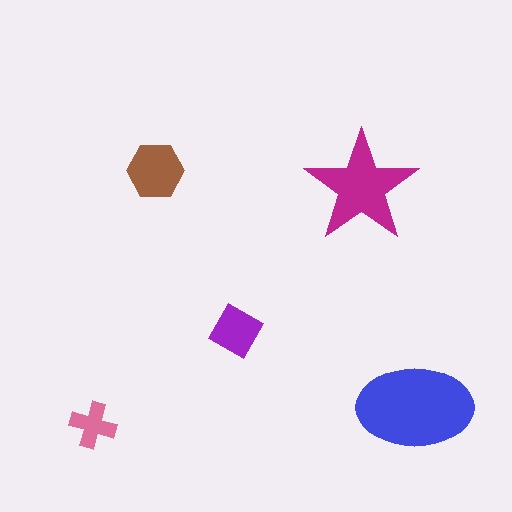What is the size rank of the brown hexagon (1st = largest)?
3rd.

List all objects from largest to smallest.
The blue ellipse, the magenta star, the brown hexagon, the purple diamond, the pink cross.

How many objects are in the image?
There are 5 objects in the image.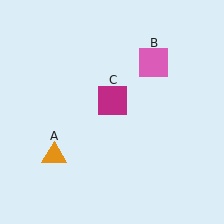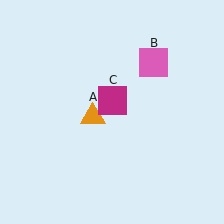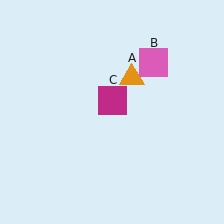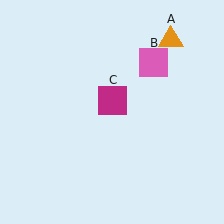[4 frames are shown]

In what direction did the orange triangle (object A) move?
The orange triangle (object A) moved up and to the right.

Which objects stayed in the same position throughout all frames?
Pink square (object B) and magenta square (object C) remained stationary.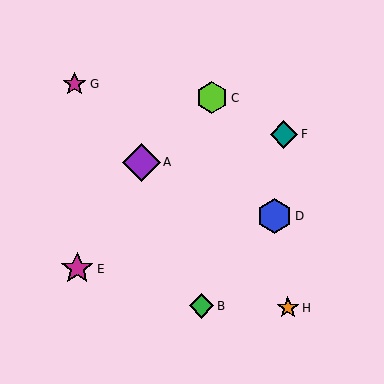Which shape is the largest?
The purple diamond (labeled A) is the largest.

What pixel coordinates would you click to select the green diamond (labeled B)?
Click at (202, 306) to select the green diamond B.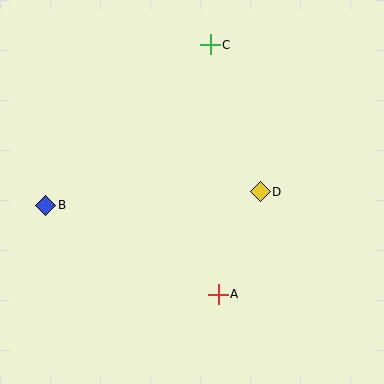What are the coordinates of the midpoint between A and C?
The midpoint between A and C is at (214, 170).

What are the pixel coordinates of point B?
Point B is at (46, 205).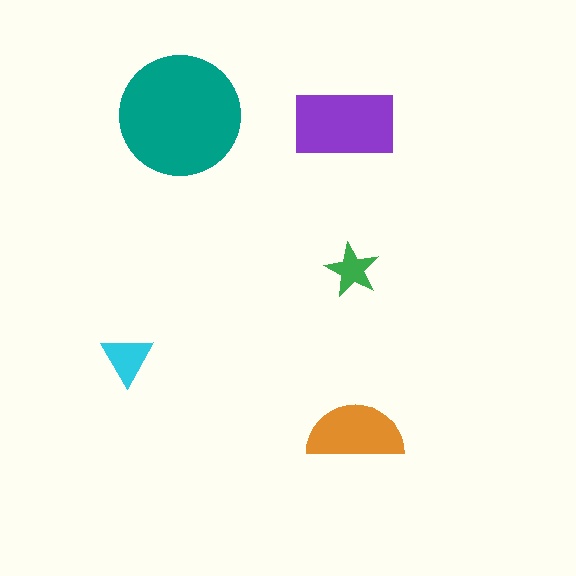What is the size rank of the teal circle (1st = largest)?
1st.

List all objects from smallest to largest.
The green star, the cyan triangle, the orange semicircle, the purple rectangle, the teal circle.